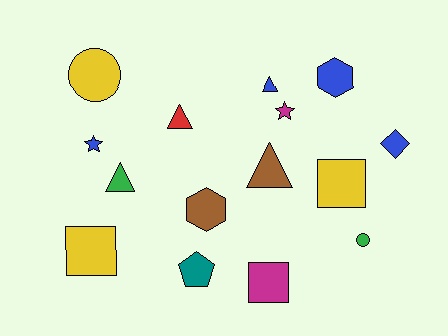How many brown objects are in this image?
There are 2 brown objects.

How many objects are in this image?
There are 15 objects.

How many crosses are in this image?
There are no crosses.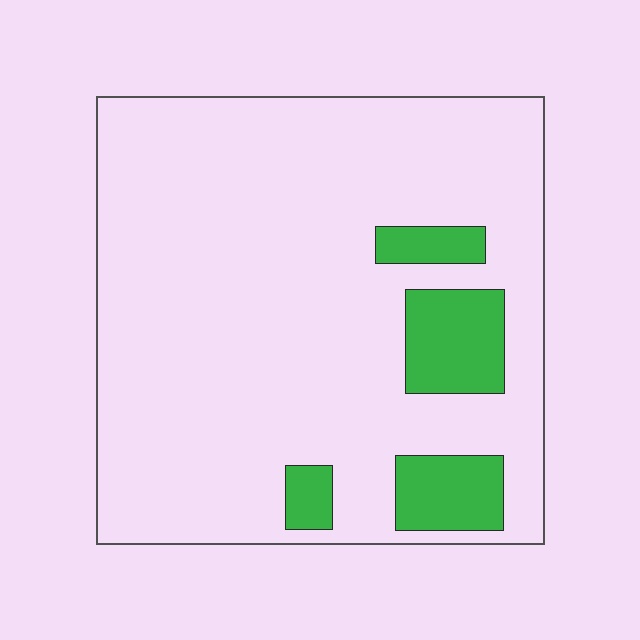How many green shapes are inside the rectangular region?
4.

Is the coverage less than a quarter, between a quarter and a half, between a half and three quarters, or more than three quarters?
Less than a quarter.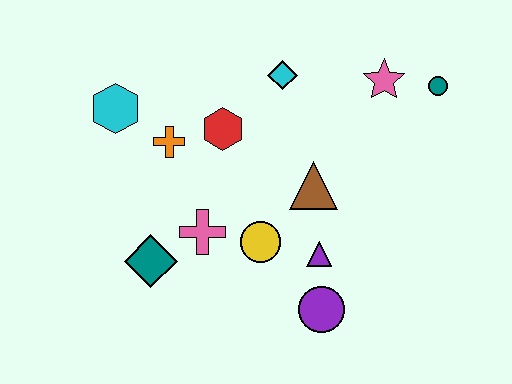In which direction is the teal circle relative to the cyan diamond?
The teal circle is to the right of the cyan diamond.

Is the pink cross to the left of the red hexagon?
Yes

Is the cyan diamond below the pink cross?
No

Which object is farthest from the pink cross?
The teal circle is farthest from the pink cross.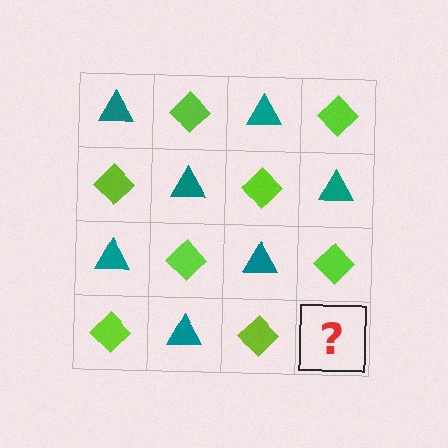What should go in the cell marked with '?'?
The missing cell should contain a teal triangle.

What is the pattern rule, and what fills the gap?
The rule is that it alternates teal triangle and lime diamond in a checkerboard pattern. The gap should be filled with a teal triangle.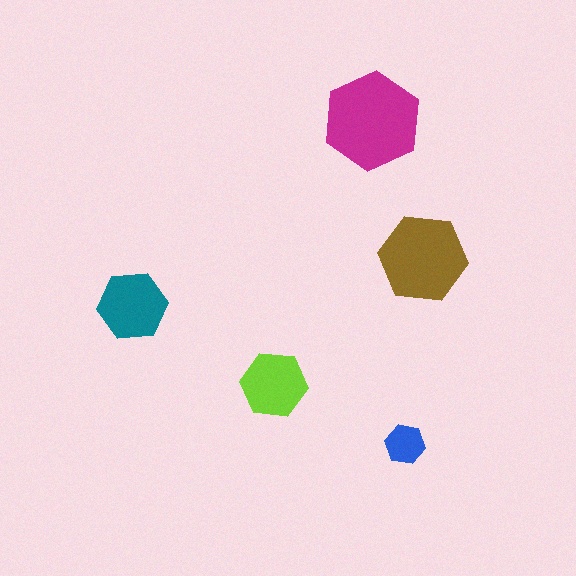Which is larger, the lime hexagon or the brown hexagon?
The brown one.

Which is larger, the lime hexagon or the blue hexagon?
The lime one.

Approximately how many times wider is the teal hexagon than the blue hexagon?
About 1.5 times wider.